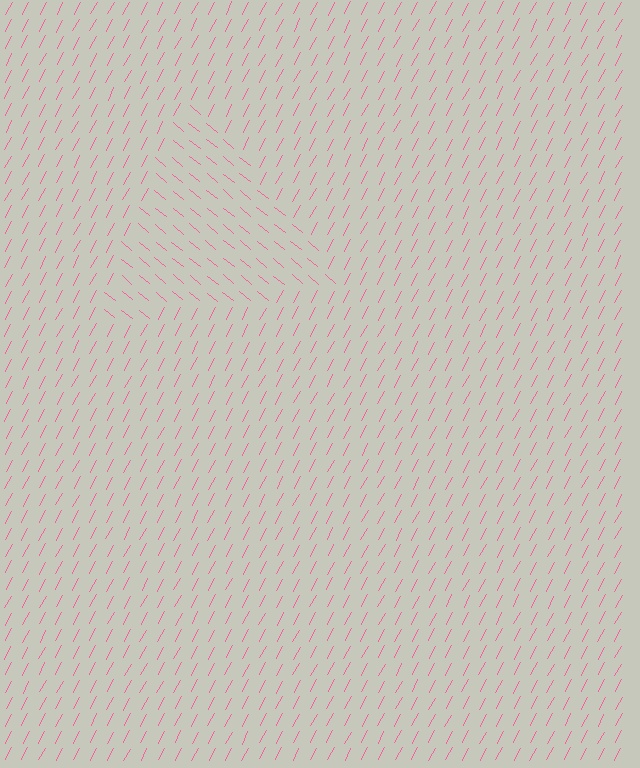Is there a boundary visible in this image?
Yes, there is a texture boundary formed by a change in line orientation.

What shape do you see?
I see a triangle.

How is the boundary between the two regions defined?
The boundary is defined purely by a change in line orientation (approximately 78 degrees difference). All lines are the same color and thickness.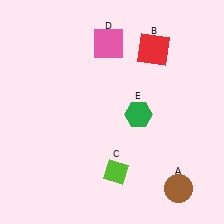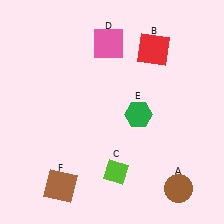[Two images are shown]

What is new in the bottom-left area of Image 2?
A brown square (F) was added in the bottom-left area of Image 2.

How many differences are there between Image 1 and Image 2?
There is 1 difference between the two images.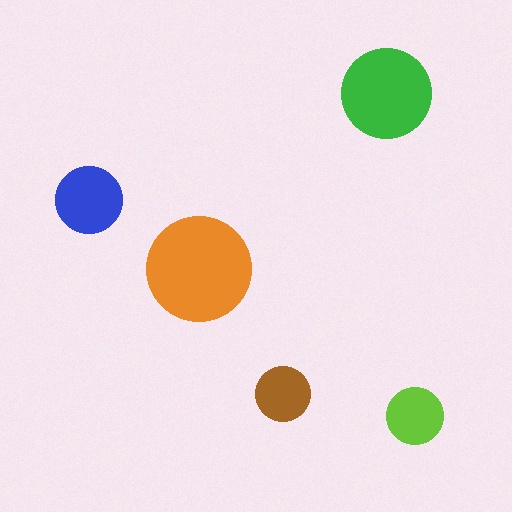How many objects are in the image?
There are 5 objects in the image.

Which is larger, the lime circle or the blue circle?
The blue one.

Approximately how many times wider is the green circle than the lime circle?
About 1.5 times wider.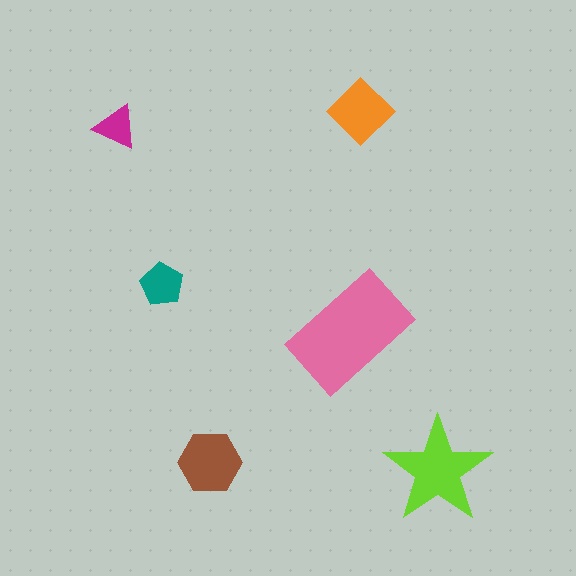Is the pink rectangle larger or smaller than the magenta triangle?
Larger.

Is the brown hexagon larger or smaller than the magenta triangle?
Larger.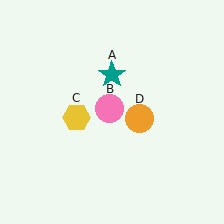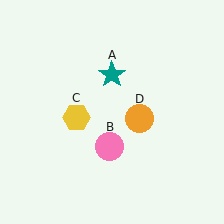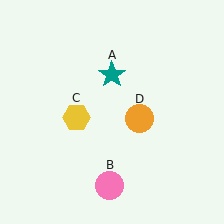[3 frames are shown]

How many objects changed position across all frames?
1 object changed position: pink circle (object B).